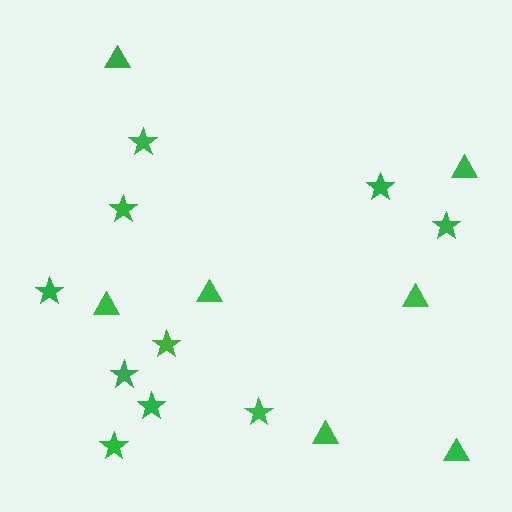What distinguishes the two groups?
There are 2 groups: one group of stars (10) and one group of triangles (7).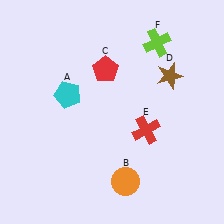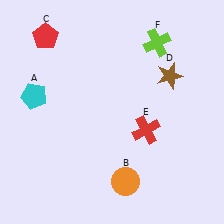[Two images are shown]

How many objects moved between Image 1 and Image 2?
2 objects moved between the two images.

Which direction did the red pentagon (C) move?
The red pentagon (C) moved left.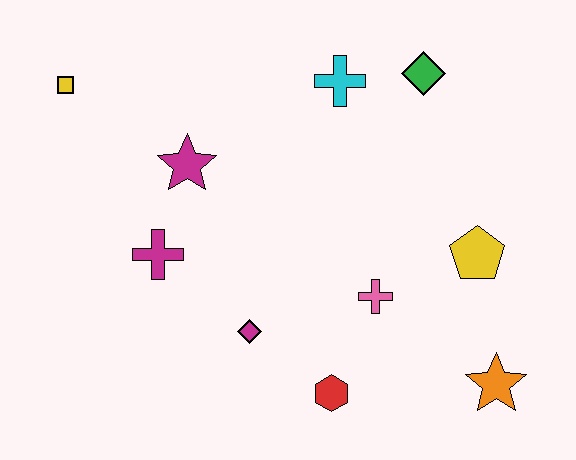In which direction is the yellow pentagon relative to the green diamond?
The yellow pentagon is below the green diamond.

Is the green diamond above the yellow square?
Yes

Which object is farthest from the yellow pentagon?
The yellow square is farthest from the yellow pentagon.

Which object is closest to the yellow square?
The magenta star is closest to the yellow square.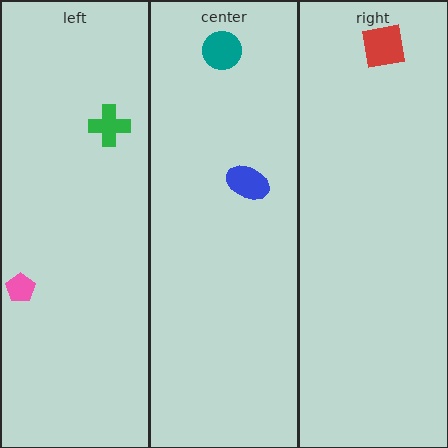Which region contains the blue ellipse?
The center region.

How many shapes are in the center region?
2.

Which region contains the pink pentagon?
The left region.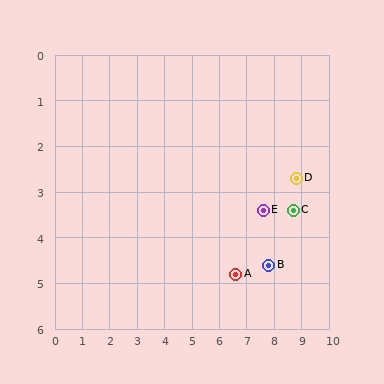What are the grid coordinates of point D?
Point D is at approximately (8.8, 2.7).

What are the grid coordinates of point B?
Point B is at approximately (7.8, 4.6).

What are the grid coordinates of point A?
Point A is at approximately (6.6, 4.8).